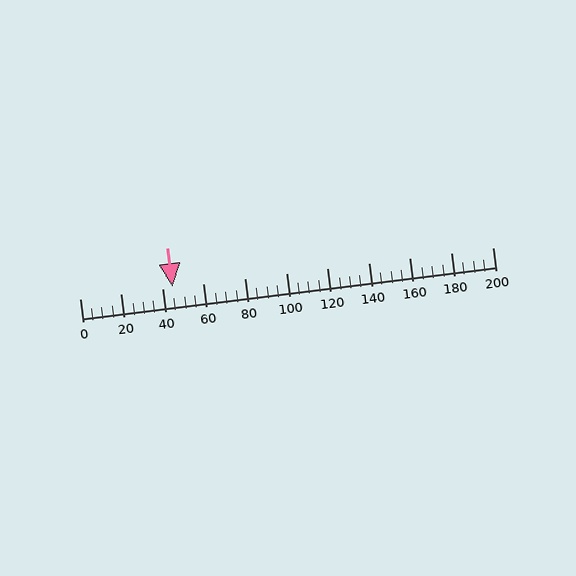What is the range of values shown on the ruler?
The ruler shows values from 0 to 200.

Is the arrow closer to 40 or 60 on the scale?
The arrow is closer to 40.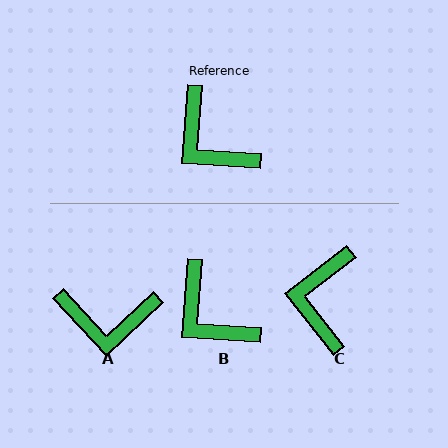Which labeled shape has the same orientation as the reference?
B.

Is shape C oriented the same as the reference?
No, it is off by about 48 degrees.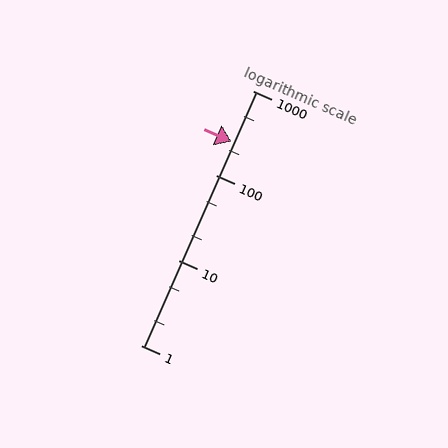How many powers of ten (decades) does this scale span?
The scale spans 3 decades, from 1 to 1000.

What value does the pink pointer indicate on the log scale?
The pointer indicates approximately 250.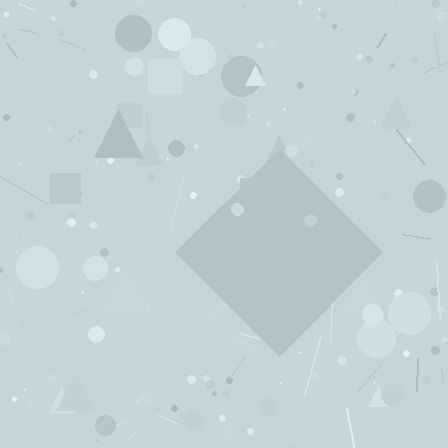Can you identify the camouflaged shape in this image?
The camouflaged shape is a diamond.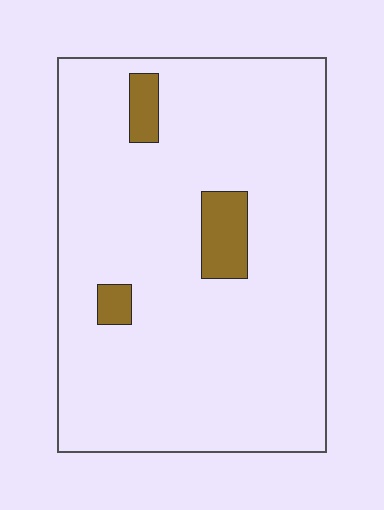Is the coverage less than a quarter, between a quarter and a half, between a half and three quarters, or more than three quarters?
Less than a quarter.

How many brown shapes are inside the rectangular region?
3.